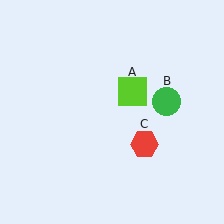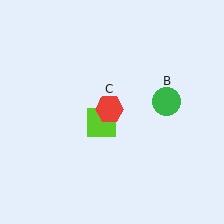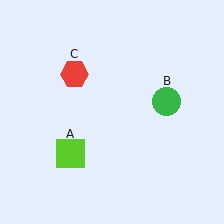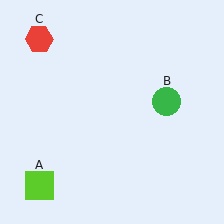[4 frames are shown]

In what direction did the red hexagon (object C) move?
The red hexagon (object C) moved up and to the left.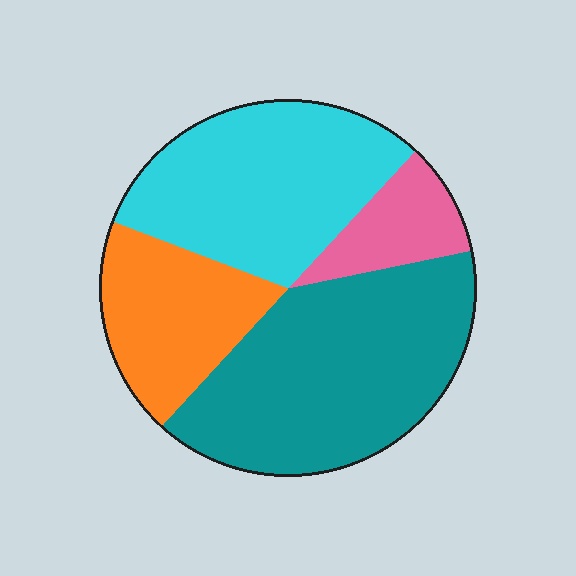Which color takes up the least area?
Pink, at roughly 10%.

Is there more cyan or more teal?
Teal.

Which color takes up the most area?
Teal, at roughly 40%.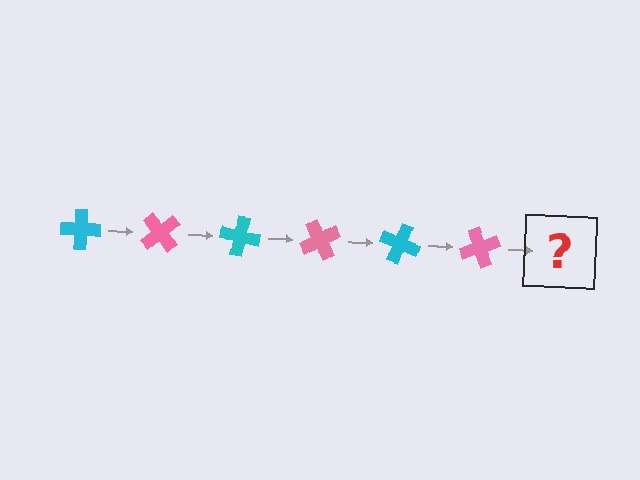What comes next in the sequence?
The next element should be a cyan cross, rotated 300 degrees from the start.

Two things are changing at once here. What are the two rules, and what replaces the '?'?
The two rules are that it rotates 50 degrees each step and the color cycles through cyan and pink. The '?' should be a cyan cross, rotated 300 degrees from the start.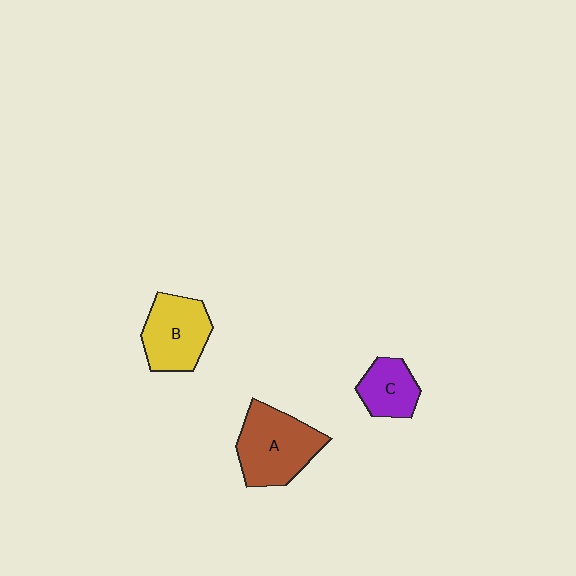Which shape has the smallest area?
Shape C (purple).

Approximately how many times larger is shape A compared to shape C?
Approximately 1.8 times.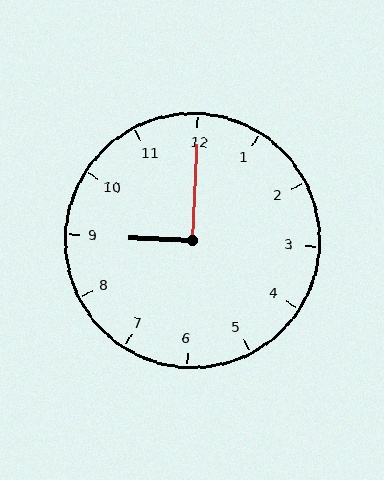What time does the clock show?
9:00.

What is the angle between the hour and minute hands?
Approximately 90 degrees.